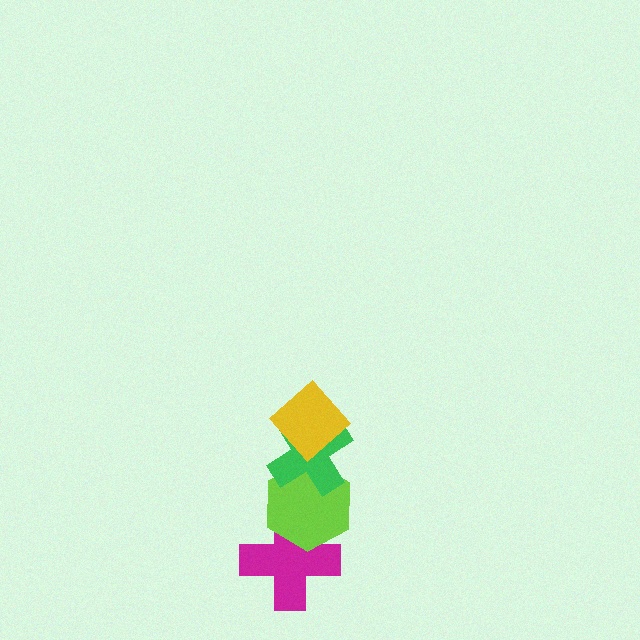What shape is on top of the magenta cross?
The lime hexagon is on top of the magenta cross.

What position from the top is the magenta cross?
The magenta cross is 4th from the top.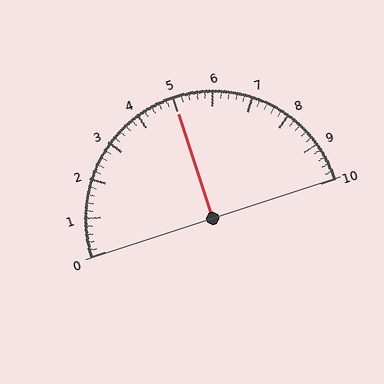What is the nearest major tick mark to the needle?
The nearest major tick mark is 5.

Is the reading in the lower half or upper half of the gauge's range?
The reading is in the upper half of the range (0 to 10).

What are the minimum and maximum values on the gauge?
The gauge ranges from 0 to 10.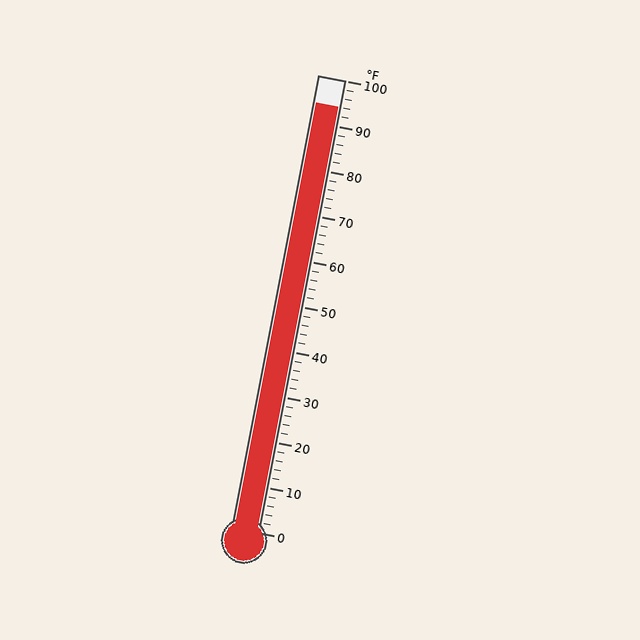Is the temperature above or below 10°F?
The temperature is above 10°F.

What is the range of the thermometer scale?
The thermometer scale ranges from 0°F to 100°F.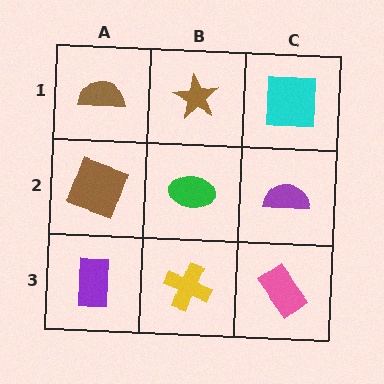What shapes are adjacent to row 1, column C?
A purple semicircle (row 2, column C), a brown star (row 1, column B).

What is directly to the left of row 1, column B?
A brown semicircle.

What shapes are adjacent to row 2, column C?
A cyan square (row 1, column C), a pink rectangle (row 3, column C), a green ellipse (row 2, column B).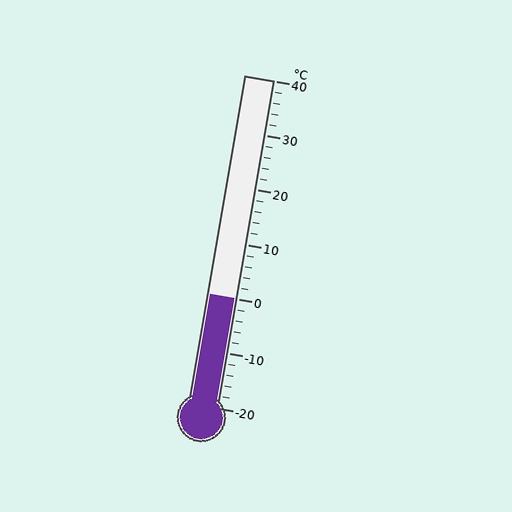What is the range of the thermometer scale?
The thermometer scale ranges from -20°C to 40°C.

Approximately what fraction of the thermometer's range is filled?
The thermometer is filled to approximately 35% of its range.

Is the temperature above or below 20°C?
The temperature is below 20°C.